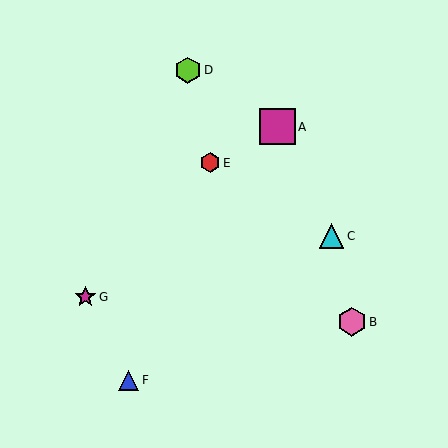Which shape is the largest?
The magenta square (labeled A) is the largest.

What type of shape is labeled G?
Shape G is a magenta star.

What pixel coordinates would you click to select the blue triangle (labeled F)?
Click at (128, 380) to select the blue triangle F.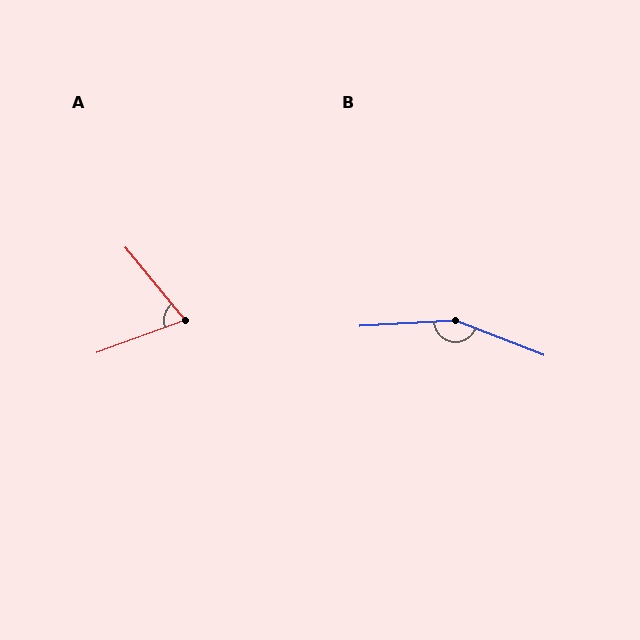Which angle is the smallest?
A, at approximately 71 degrees.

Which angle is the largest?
B, at approximately 156 degrees.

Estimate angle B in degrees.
Approximately 156 degrees.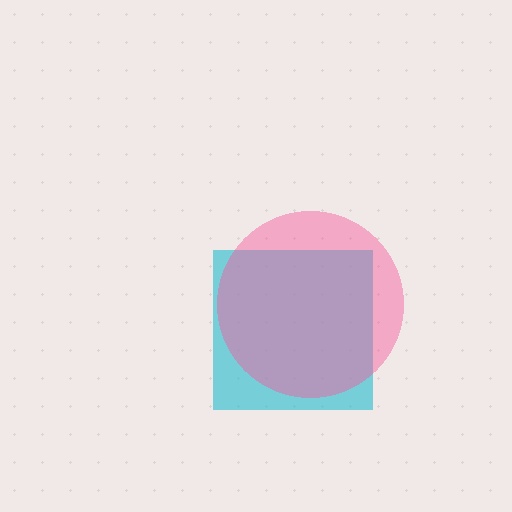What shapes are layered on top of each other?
The layered shapes are: a cyan square, a pink circle.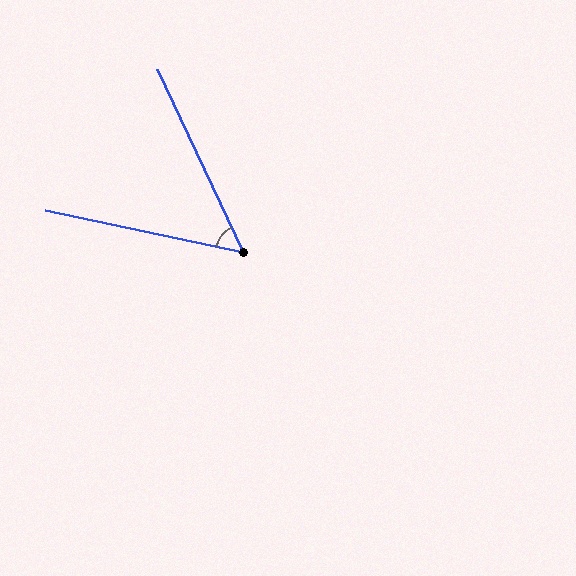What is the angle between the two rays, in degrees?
Approximately 53 degrees.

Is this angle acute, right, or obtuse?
It is acute.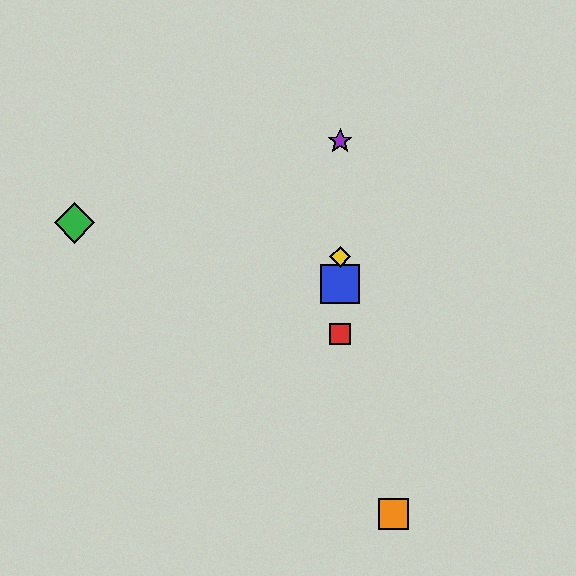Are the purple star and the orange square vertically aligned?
No, the purple star is at x≈340 and the orange square is at x≈393.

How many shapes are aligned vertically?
4 shapes (the red square, the blue square, the yellow diamond, the purple star) are aligned vertically.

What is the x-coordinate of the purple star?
The purple star is at x≈340.